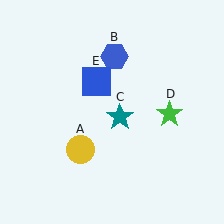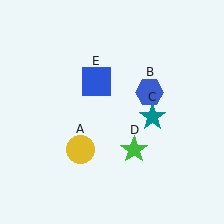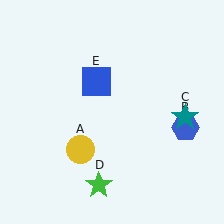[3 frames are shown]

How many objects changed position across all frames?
3 objects changed position: blue hexagon (object B), teal star (object C), green star (object D).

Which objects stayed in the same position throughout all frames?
Yellow circle (object A) and blue square (object E) remained stationary.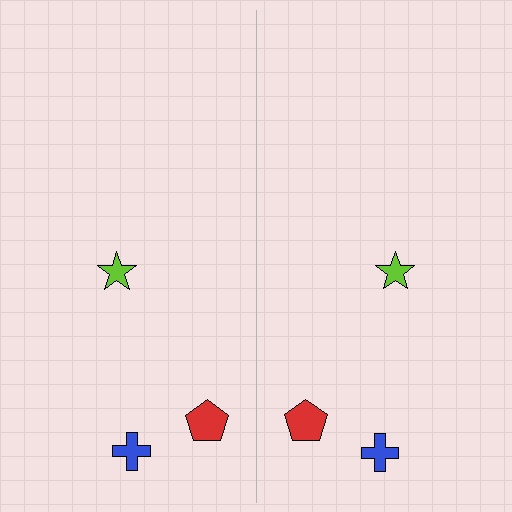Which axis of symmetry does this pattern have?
The pattern has a vertical axis of symmetry running through the center of the image.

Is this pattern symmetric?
Yes, this pattern has bilateral (reflection) symmetry.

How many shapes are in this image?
There are 6 shapes in this image.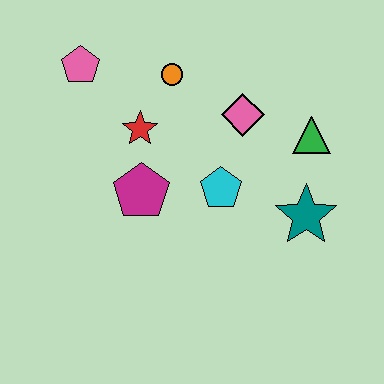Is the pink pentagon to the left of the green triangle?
Yes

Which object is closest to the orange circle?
The red star is closest to the orange circle.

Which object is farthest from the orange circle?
The teal star is farthest from the orange circle.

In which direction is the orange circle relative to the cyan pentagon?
The orange circle is above the cyan pentagon.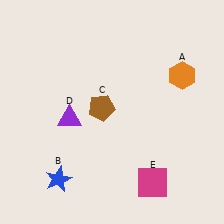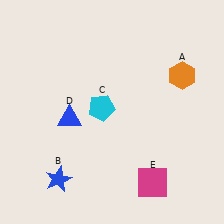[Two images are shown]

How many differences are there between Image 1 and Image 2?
There are 2 differences between the two images.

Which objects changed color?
C changed from brown to cyan. D changed from purple to blue.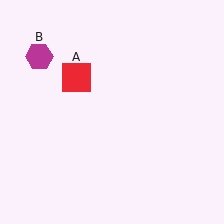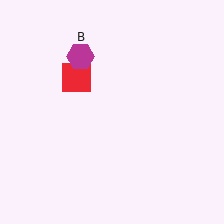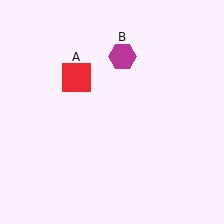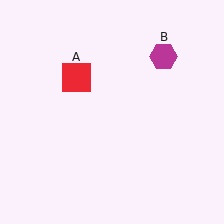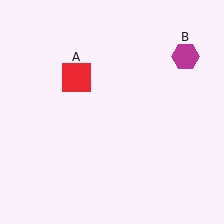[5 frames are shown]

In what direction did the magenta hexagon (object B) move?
The magenta hexagon (object B) moved right.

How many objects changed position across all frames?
1 object changed position: magenta hexagon (object B).